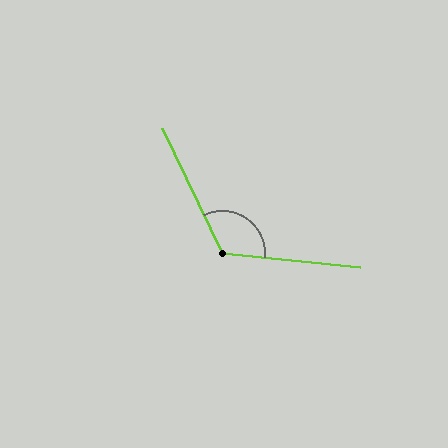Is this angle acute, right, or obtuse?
It is obtuse.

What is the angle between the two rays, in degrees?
Approximately 121 degrees.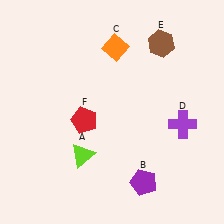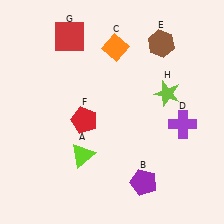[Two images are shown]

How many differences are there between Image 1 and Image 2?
There are 2 differences between the two images.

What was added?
A red square (G), a lime star (H) were added in Image 2.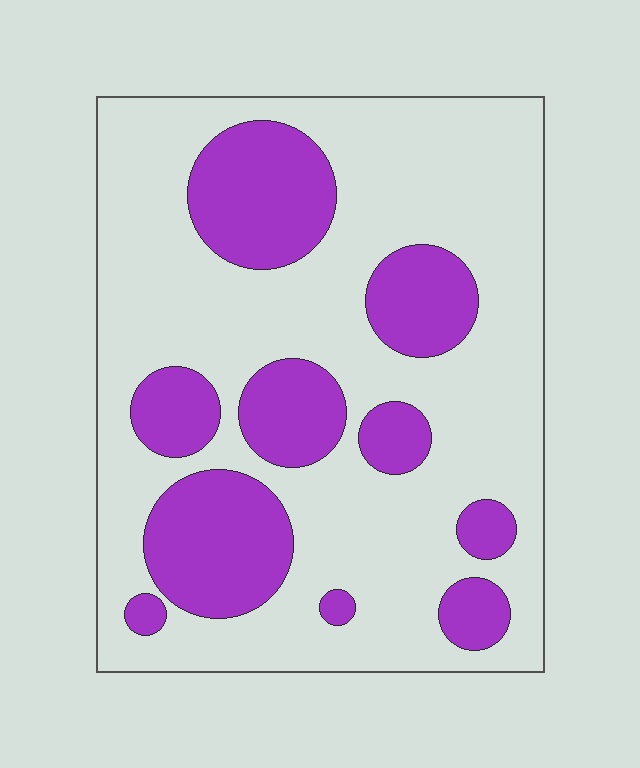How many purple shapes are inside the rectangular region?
10.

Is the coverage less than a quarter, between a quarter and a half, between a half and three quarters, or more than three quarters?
Between a quarter and a half.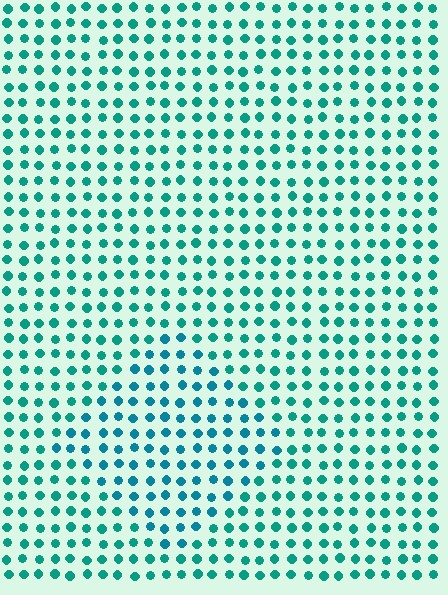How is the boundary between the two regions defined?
The boundary is defined purely by a slight shift in hue (about 21 degrees). Spacing, size, and orientation are identical on both sides.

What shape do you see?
I see a diamond.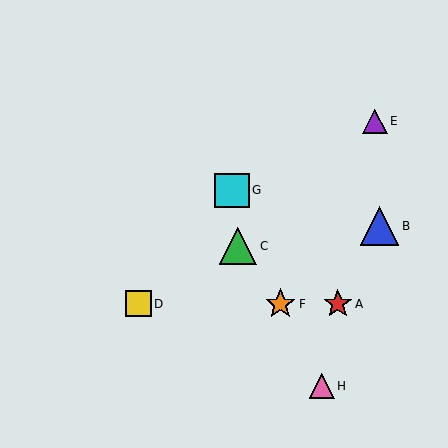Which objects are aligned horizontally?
Objects A, D, F are aligned horizontally.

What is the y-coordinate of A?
Object A is at y≈304.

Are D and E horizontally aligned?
No, D is at y≈304 and E is at y≈121.